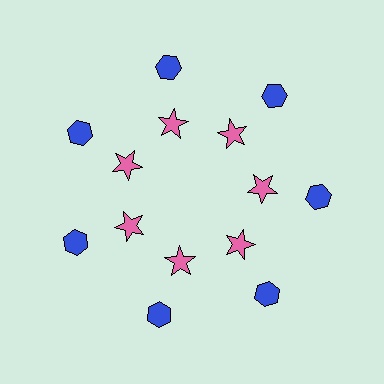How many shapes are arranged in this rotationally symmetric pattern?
There are 14 shapes, arranged in 7 groups of 2.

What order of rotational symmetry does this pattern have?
This pattern has 7-fold rotational symmetry.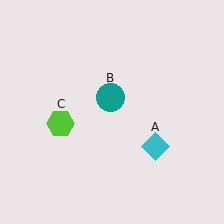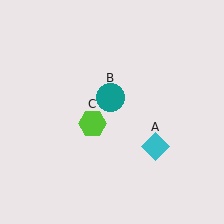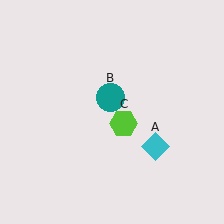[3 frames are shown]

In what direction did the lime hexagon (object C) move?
The lime hexagon (object C) moved right.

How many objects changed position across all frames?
1 object changed position: lime hexagon (object C).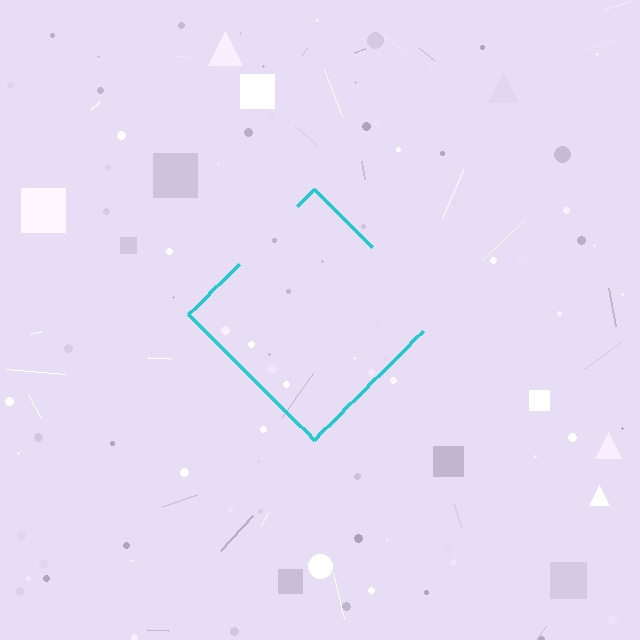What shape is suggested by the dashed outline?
The dashed outline suggests a diamond.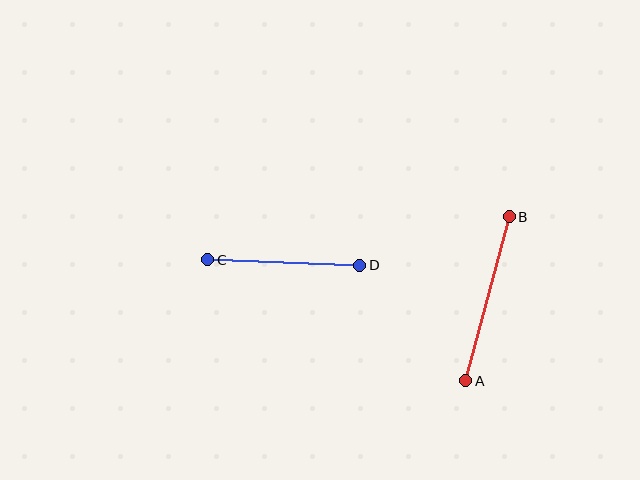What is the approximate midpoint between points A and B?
The midpoint is at approximately (488, 299) pixels.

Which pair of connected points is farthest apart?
Points A and B are farthest apart.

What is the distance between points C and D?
The distance is approximately 152 pixels.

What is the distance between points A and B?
The distance is approximately 170 pixels.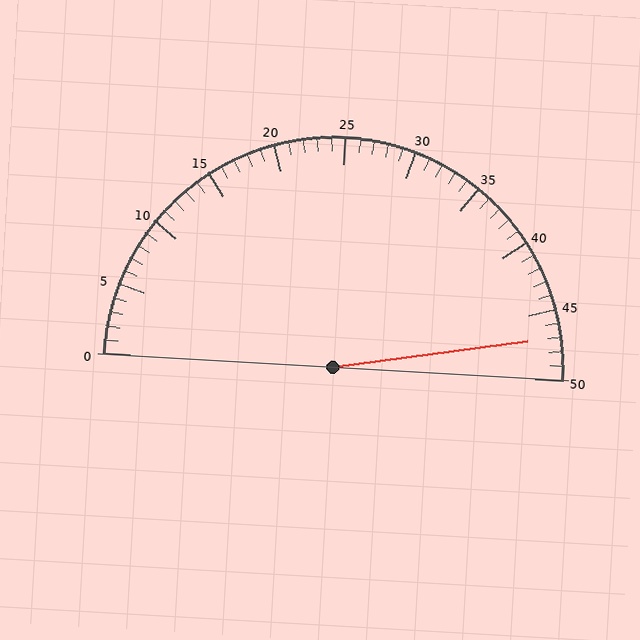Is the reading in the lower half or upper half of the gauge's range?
The reading is in the upper half of the range (0 to 50).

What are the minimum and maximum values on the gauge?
The gauge ranges from 0 to 50.